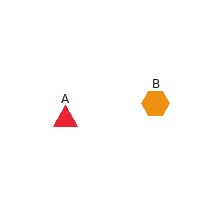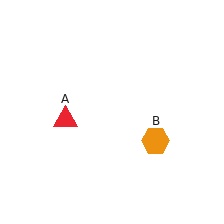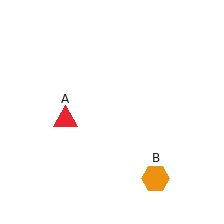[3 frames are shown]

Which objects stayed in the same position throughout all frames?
Red triangle (object A) remained stationary.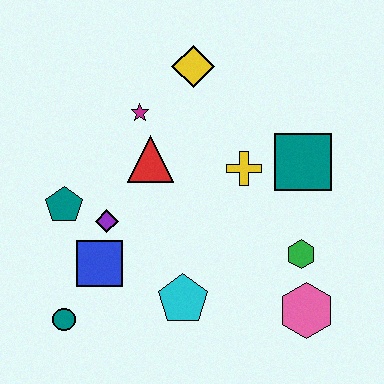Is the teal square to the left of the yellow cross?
No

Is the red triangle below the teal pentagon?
No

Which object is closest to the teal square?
The yellow cross is closest to the teal square.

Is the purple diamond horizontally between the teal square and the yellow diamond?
No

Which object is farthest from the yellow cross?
The teal circle is farthest from the yellow cross.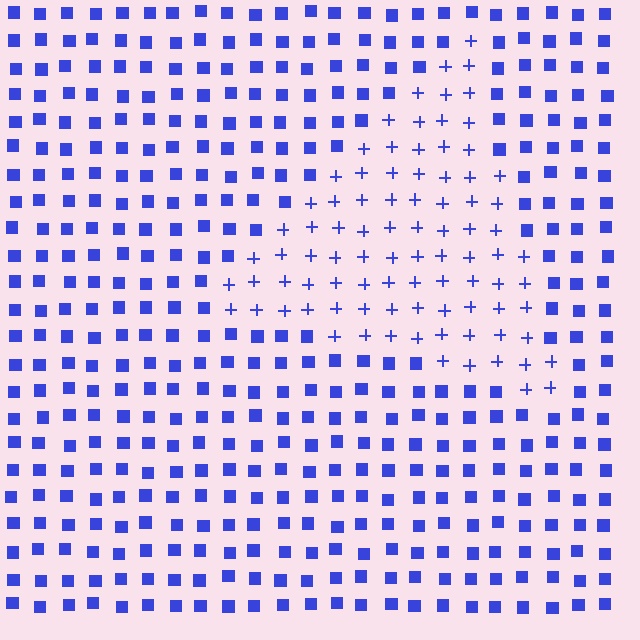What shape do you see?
I see a triangle.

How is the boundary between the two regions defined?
The boundary is defined by a change in element shape: plus signs inside vs. squares outside. All elements share the same color and spacing.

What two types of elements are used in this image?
The image uses plus signs inside the triangle region and squares outside it.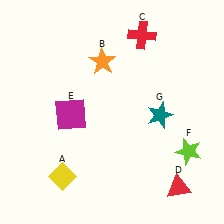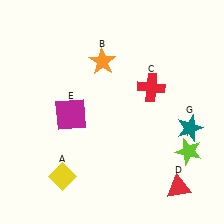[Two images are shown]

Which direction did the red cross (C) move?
The red cross (C) moved down.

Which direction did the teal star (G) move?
The teal star (G) moved right.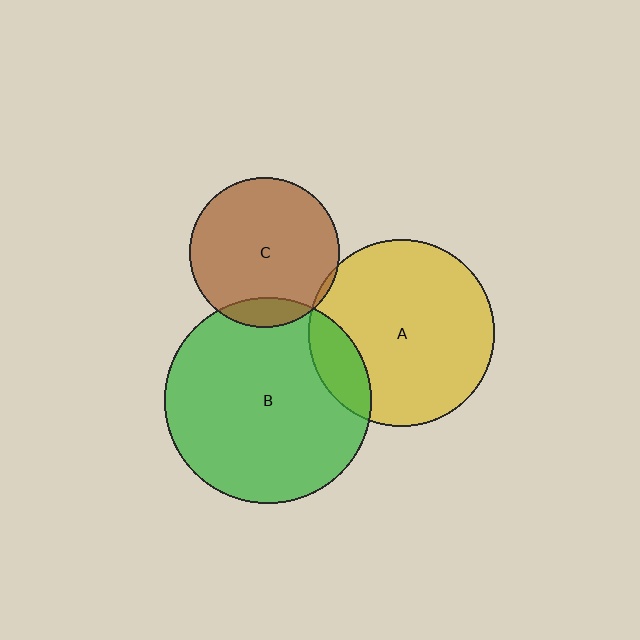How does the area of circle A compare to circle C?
Approximately 1.6 times.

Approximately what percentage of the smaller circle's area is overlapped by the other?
Approximately 5%.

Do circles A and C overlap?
Yes.